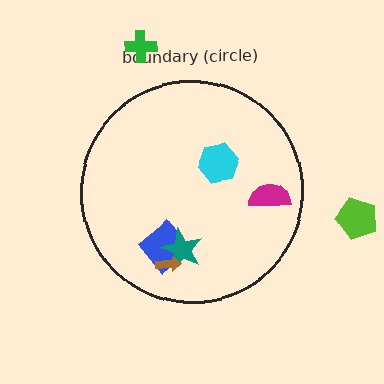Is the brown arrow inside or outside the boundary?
Inside.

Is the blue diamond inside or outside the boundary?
Inside.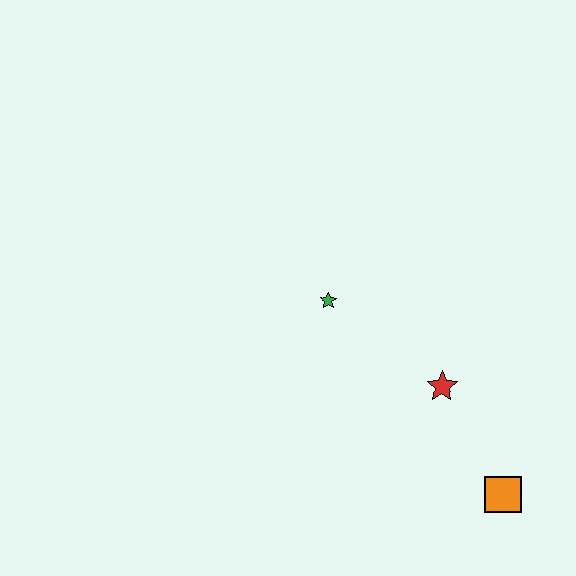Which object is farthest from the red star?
The green star is farthest from the red star.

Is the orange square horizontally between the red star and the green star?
No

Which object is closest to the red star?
The orange square is closest to the red star.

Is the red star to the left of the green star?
No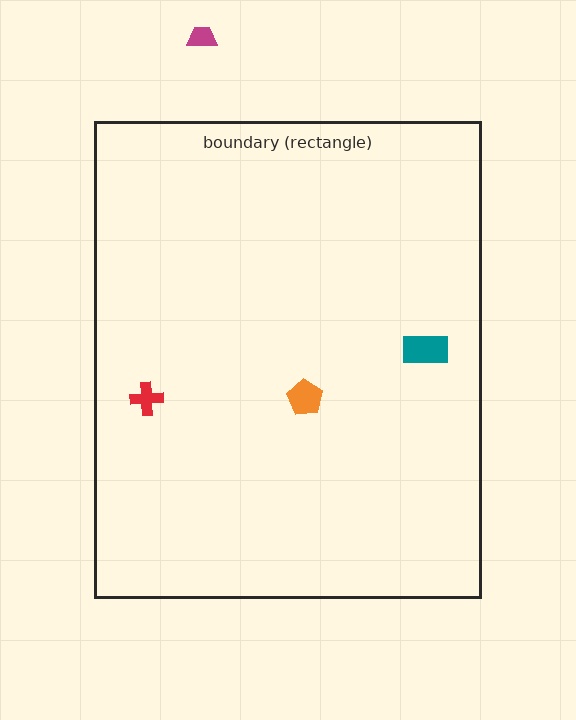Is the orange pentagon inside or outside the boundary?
Inside.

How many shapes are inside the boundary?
3 inside, 1 outside.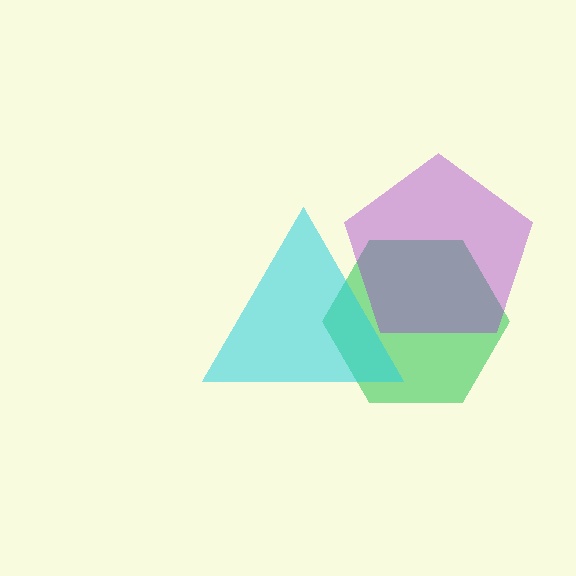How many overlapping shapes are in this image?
There are 3 overlapping shapes in the image.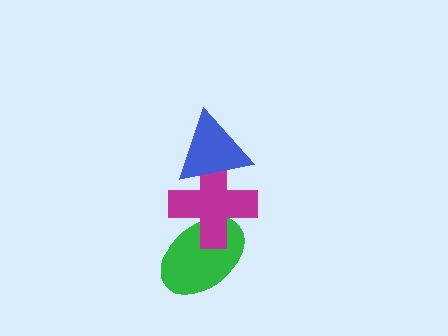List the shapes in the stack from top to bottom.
From top to bottom: the blue triangle, the magenta cross, the green ellipse.